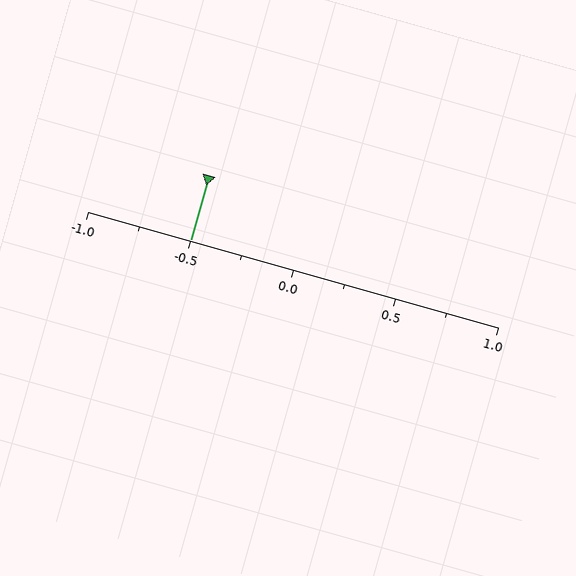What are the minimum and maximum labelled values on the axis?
The axis runs from -1.0 to 1.0.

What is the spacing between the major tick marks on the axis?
The major ticks are spaced 0.5 apart.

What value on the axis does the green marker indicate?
The marker indicates approximately -0.5.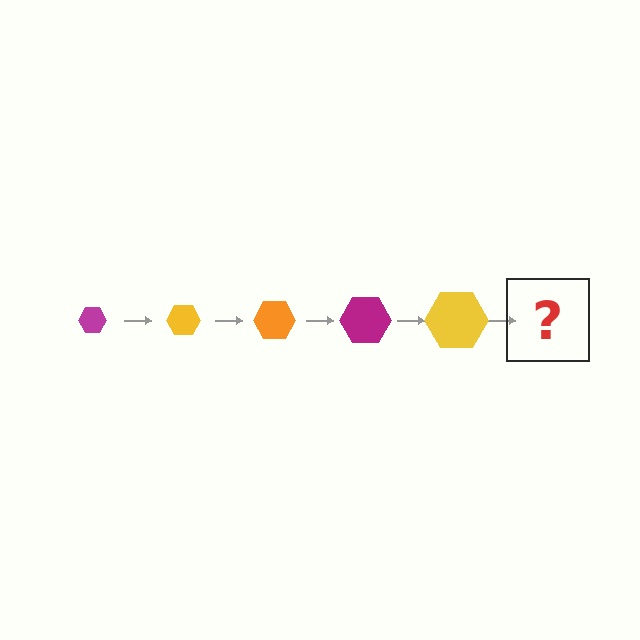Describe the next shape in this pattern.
It should be an orange hexagon, larger than the previous one.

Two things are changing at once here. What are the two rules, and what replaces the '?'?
The two rules are that the hexagon grows larger each step and the color cycles through magenta, yellow, and orange. The '?' should be an orange hexagon, larger than the previous one.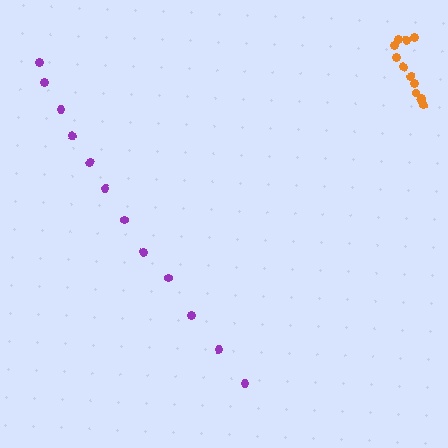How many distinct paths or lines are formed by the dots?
There are 2 distinct paths.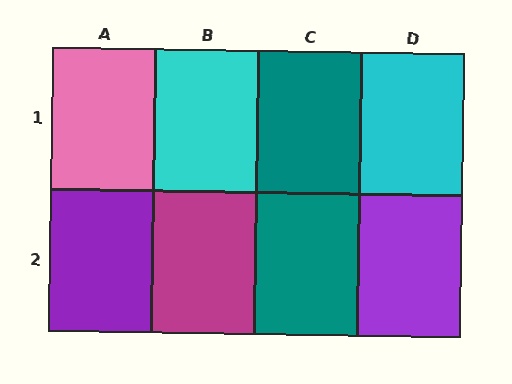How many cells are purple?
2 cells are purple.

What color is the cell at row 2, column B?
Magenta.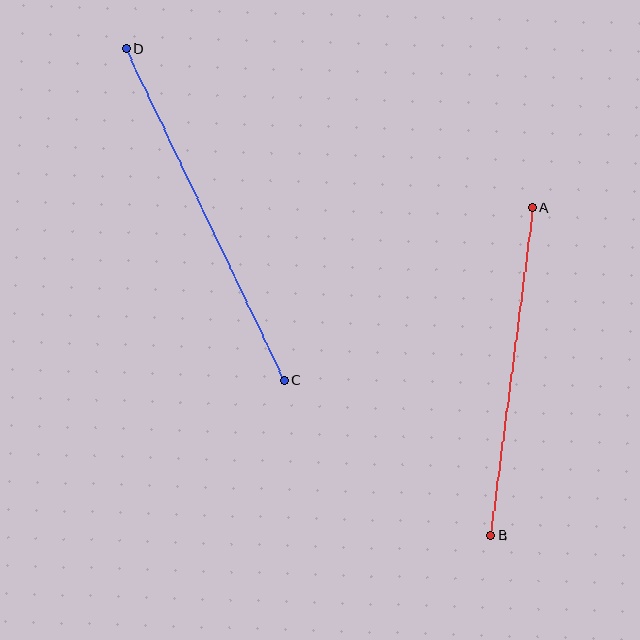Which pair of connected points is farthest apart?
Points C and D are farthest apart.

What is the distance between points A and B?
The distance is approximately 331 pixels.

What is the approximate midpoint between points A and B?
The midpoint is at approximately (512, 371) pixels.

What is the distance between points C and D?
The distance is approximately 368 pixels.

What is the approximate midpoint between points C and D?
The midpoint is at approximately (205, 214) pixels.